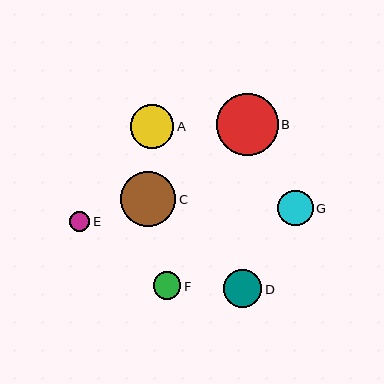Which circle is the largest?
Circle B is the largest with a size of approximately 62 pixels.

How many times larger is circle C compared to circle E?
Circle C is approximately 2.7 times the size of circle E.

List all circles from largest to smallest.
From largest to smallest: B, C, A, D, G, F, E.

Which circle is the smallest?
Circle E is the smallest with a size of approximately 21 pixels.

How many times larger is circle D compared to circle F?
Circle D is approximately 1.4 times the size of circle F.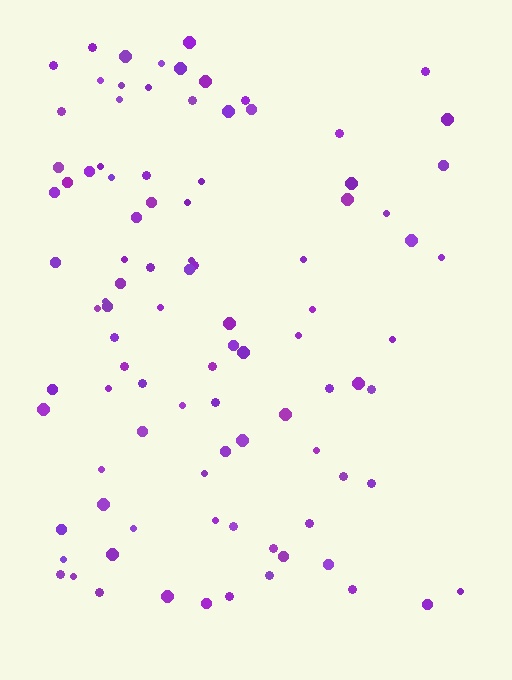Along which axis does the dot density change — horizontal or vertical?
Horizontal.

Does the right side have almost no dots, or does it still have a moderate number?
Still a moderate number, just noticeably fewer than the left.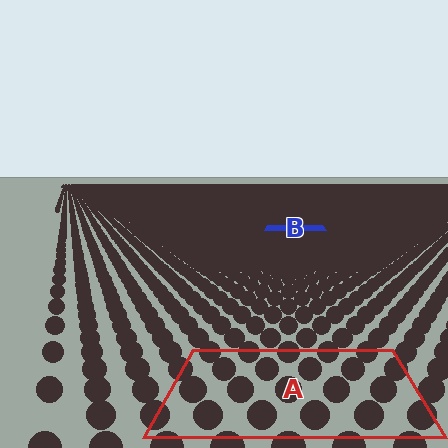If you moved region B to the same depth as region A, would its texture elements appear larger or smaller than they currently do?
They would appear larger. At a closer depth, the same texture elements are projected at a bigger on-screen size.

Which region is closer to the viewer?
Region A is closer. The texture elements there are larger and more spread out.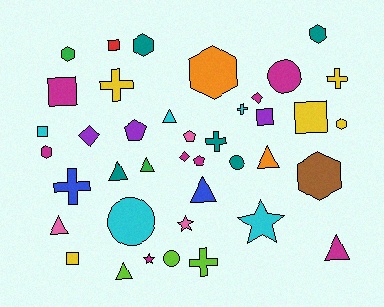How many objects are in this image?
There are 40 objects.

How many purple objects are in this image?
There are 3 purple objects.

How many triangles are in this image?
There are 8 triangles.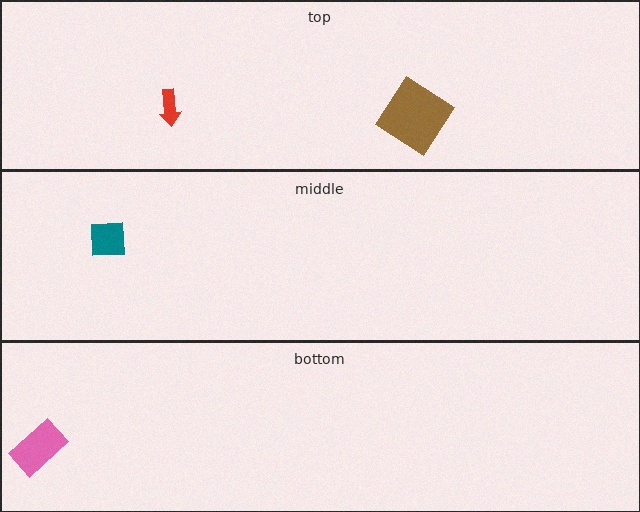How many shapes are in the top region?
2.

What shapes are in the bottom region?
The pink rectangle.